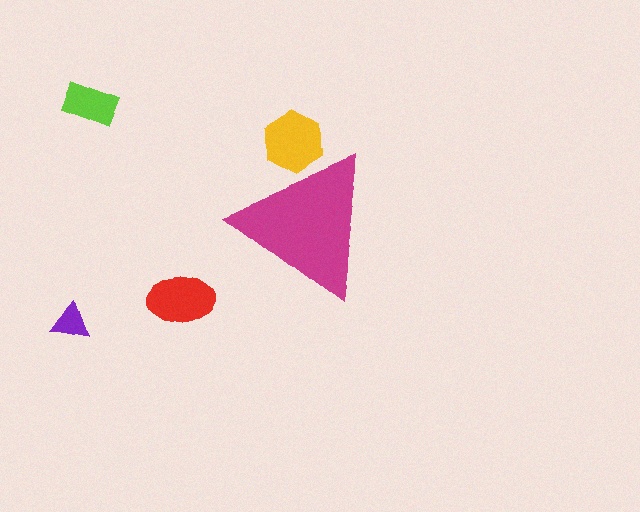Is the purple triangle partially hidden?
No, the purple triangle is fully visible.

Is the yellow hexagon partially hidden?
Yes, the yellow hexagon is partially hidden behind the magenta triangle.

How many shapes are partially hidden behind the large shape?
1 shape is partially hidden.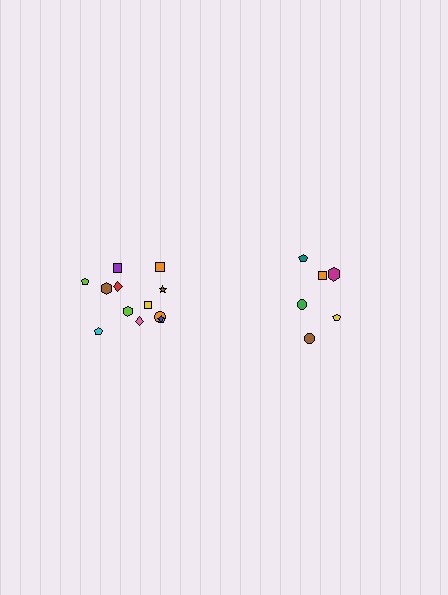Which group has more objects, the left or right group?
The left group.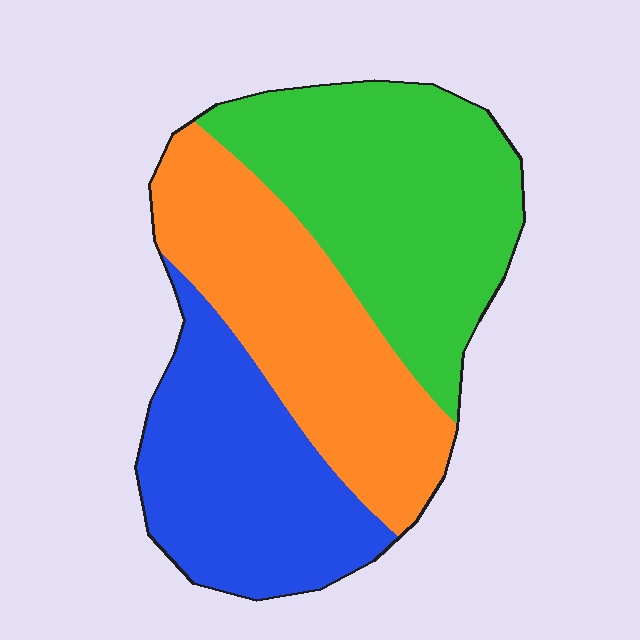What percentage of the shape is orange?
Orange takes up about one third (1/3) of the shape.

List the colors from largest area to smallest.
From largest to smallest: green, orange, blue.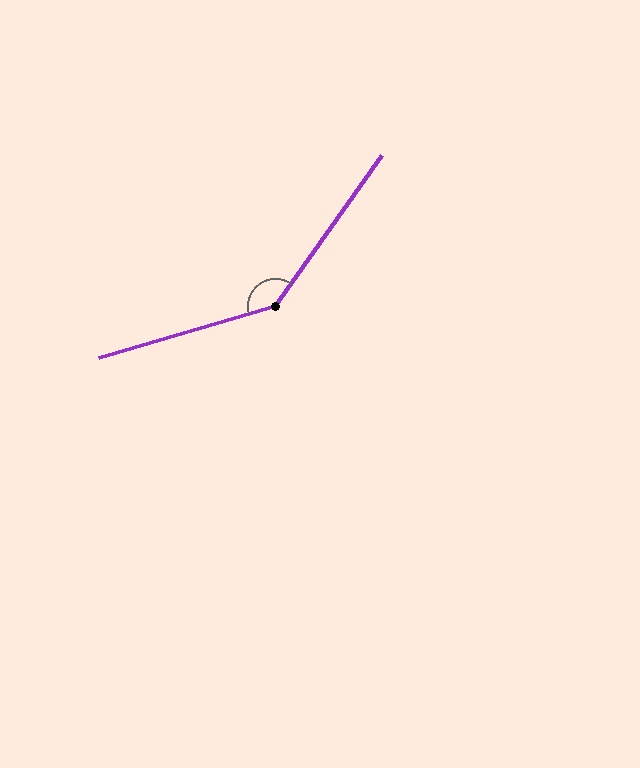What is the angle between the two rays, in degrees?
Approximately 142 degrees.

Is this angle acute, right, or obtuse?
It is obtuse.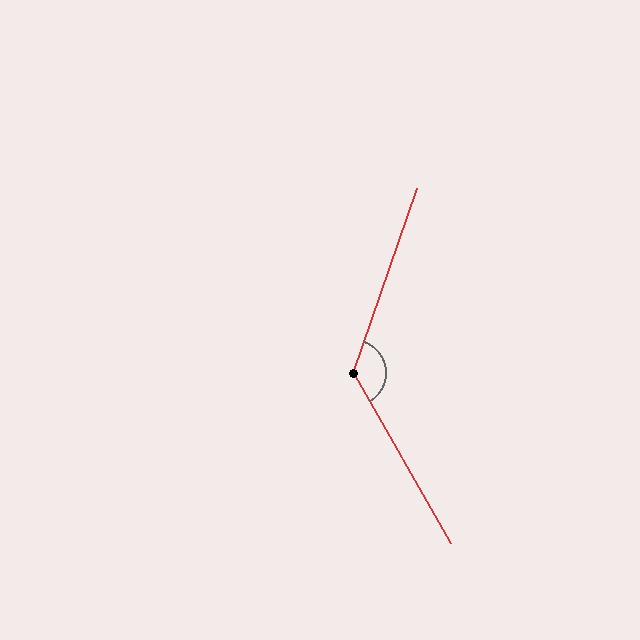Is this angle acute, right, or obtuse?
It is obtuse.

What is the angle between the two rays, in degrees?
Approximately 131 degrees.